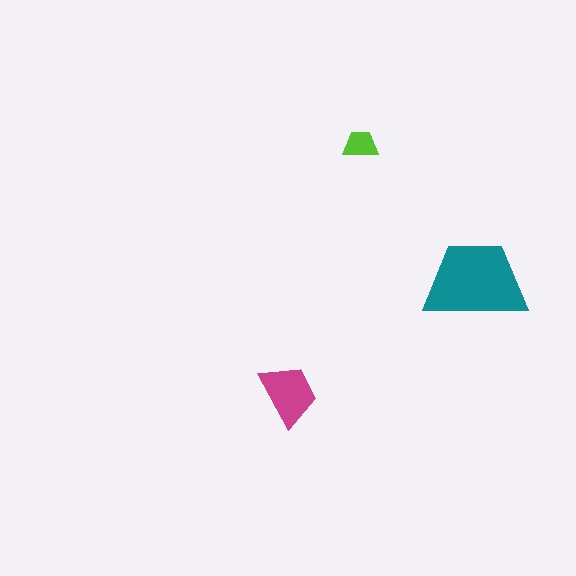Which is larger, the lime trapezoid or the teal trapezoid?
The teal one.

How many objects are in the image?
There are 3 objects in the image.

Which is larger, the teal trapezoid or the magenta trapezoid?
The teal one.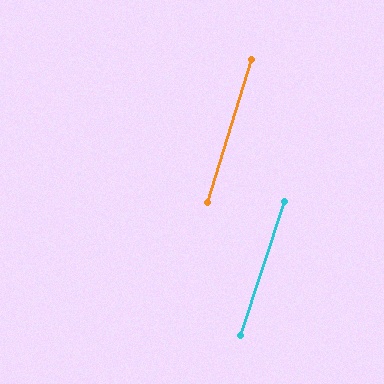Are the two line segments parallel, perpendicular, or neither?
Parallel — their directions differ by only 0.9°.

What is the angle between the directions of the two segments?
Approximately 1 degree.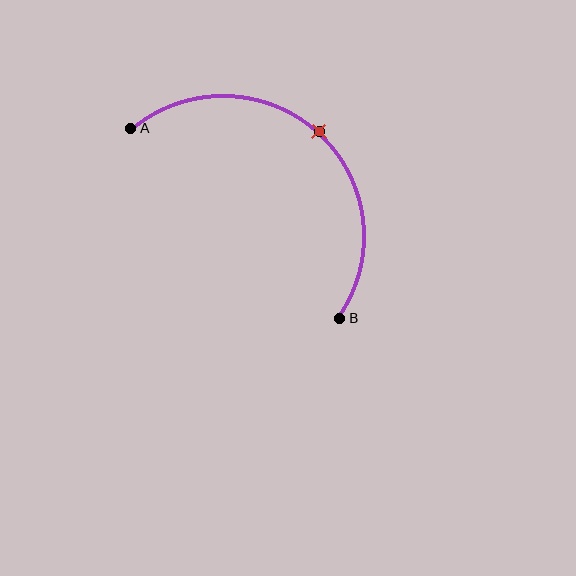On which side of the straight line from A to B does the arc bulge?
The arc bulges above and to the right of the straight line connecting A and B.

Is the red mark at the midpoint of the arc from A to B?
Yes. The red mark lies on the arc at equal arc-length from both A and B — it is the arc midpoint.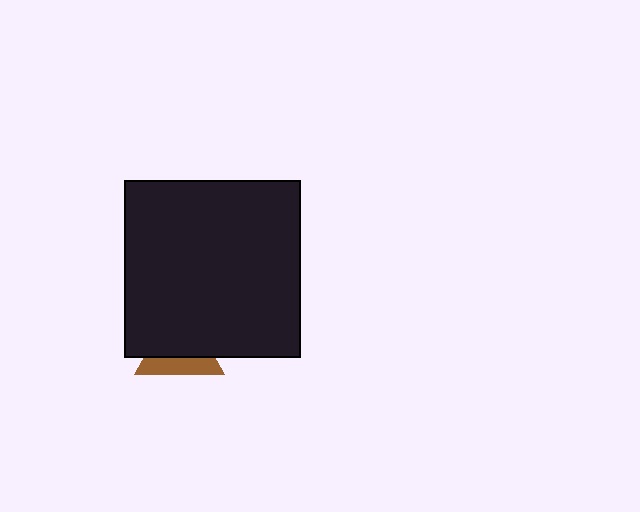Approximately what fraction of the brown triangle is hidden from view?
Roughly 61% of the brown triangle is hidden behind the black square.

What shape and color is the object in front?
The object in front is a black square.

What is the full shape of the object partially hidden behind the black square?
The partially hidden object is a brown triangle.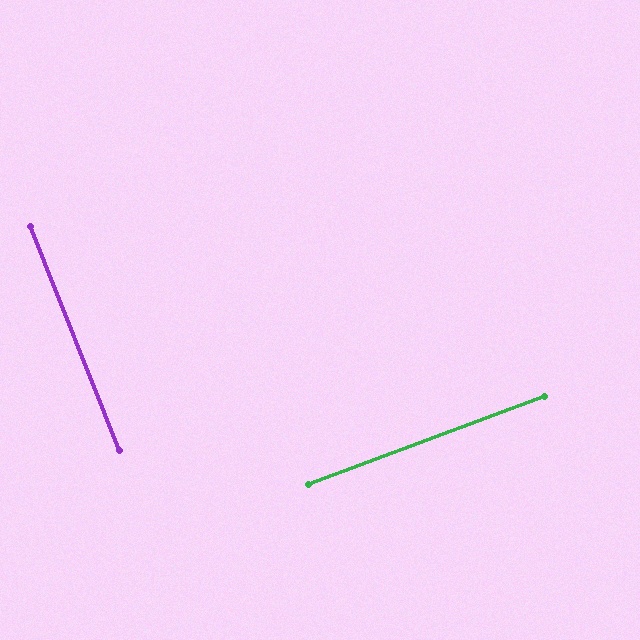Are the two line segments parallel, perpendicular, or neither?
Perpendicular — they meet at approximately 89°.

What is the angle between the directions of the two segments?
Approximately 89 degrees.